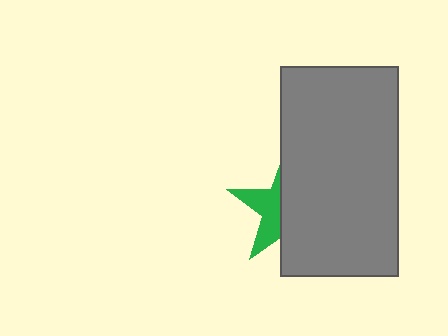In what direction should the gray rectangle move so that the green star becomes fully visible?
The gray rectangle should move right. That is the shortest direction to clear the overlap and leave the green star fully visible.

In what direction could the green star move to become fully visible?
The green star could move left. That would shift it out from behind the gray rectangle entirely.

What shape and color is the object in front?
The object in front is a gray rectangle.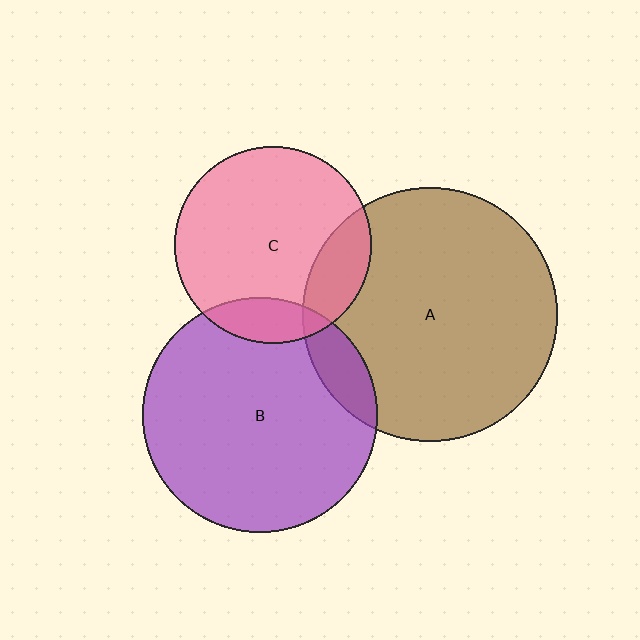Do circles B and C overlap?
Yes.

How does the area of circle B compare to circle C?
Approximately 1.4 times.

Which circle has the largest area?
Circle A (brown).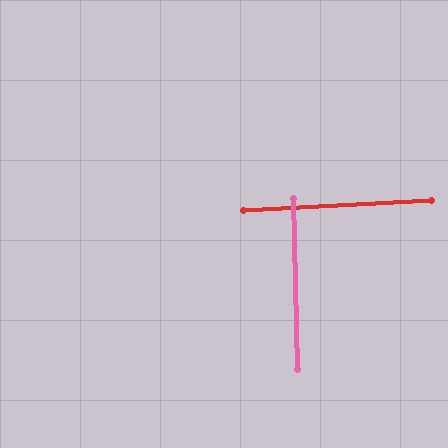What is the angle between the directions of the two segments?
Approximately 88 degrees.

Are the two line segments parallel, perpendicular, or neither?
Perpendicular — they meet at approximately 88°.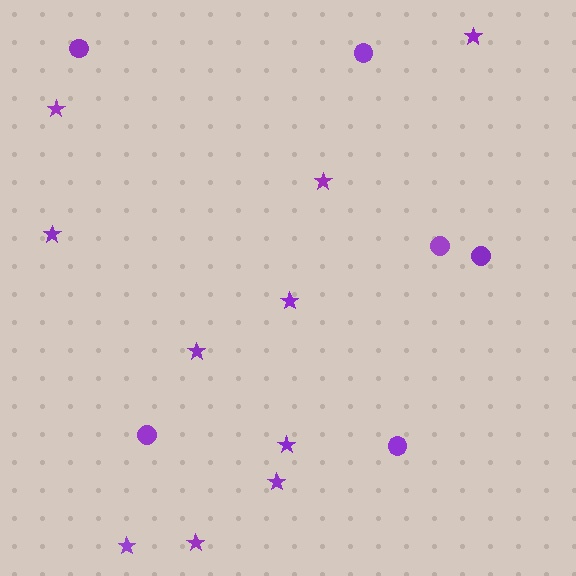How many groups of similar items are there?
There are 2 groups: one group of circles (6) and one group of stars (10).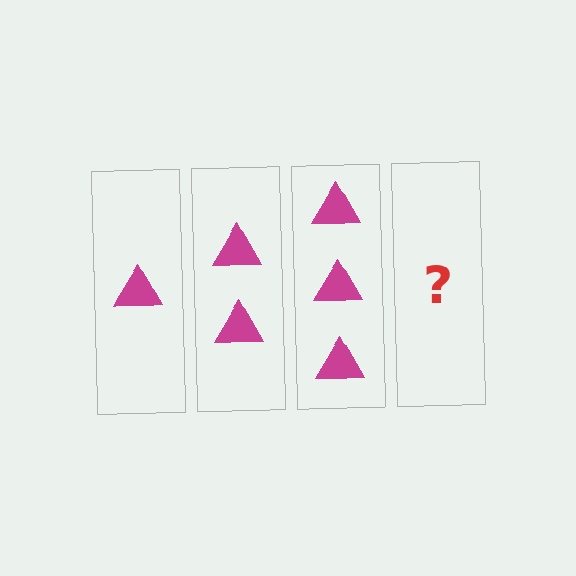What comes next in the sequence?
The next element should be 4 triangles.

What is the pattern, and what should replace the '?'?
The pattern is that each step adds one more triangle. The '?' should be 4 triangles.